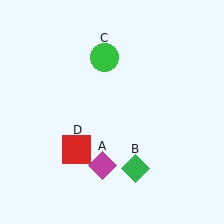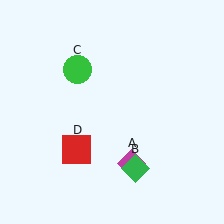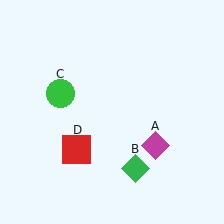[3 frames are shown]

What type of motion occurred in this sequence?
The magenta diamond (object A), green circle (object C) rotated counterclockwise around the center of the scene.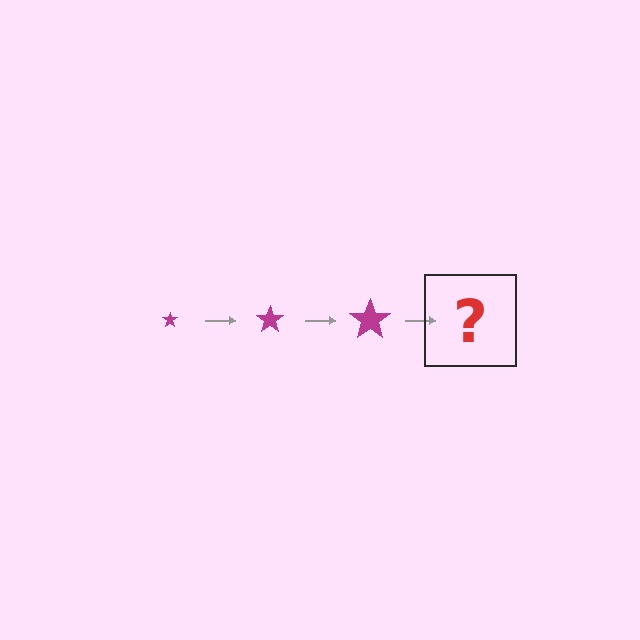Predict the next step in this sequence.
The next step is a magenta star, larger than the previous one.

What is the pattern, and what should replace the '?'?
The pattern is that the star gets progressively larger each step. The '?' should be a magenta star, larger than the previous one.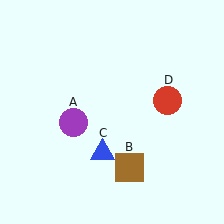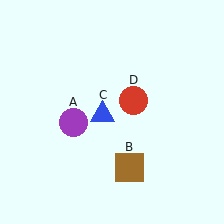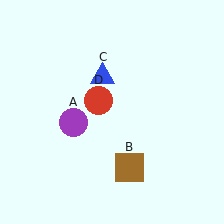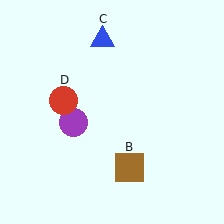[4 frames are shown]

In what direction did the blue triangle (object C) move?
The blue triangle (object C) moved up.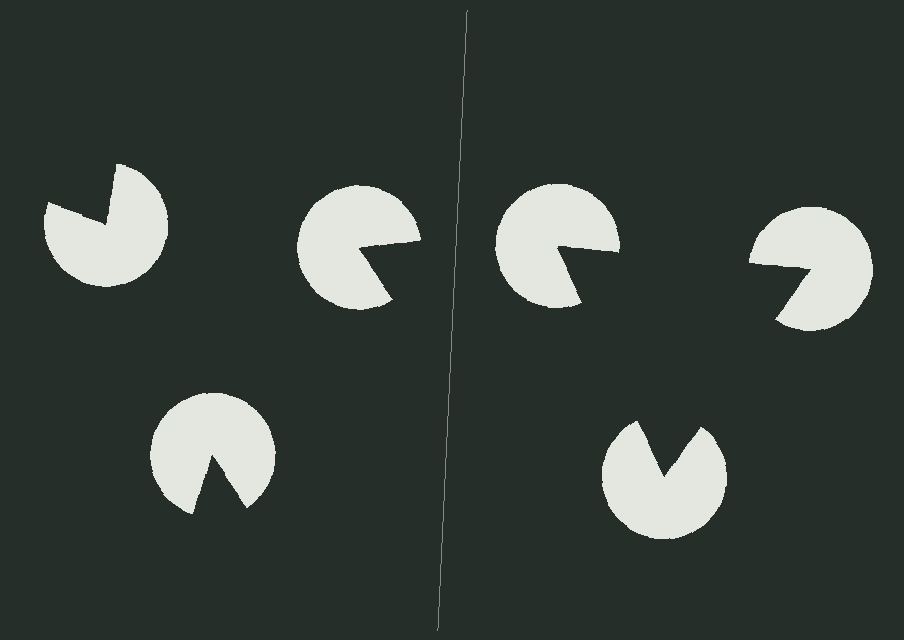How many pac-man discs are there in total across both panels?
6 — 3 on each side.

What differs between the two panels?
The pac-man discs are positioned identically on both sides; only the wedge orientations differ. On the right they align to a triangle; on the left they are misaligned.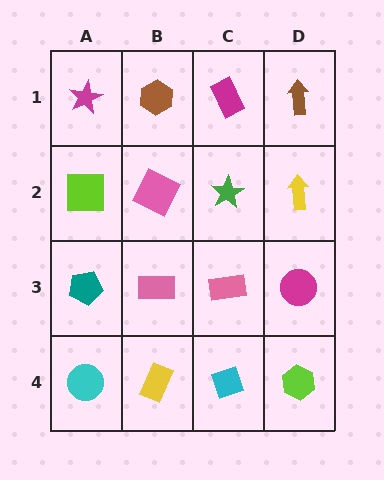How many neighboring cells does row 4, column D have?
2.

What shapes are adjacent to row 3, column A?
A lime square (row 2, column A), a cyan circle (row 4, column A), a pink rectangle (row 3, column B).